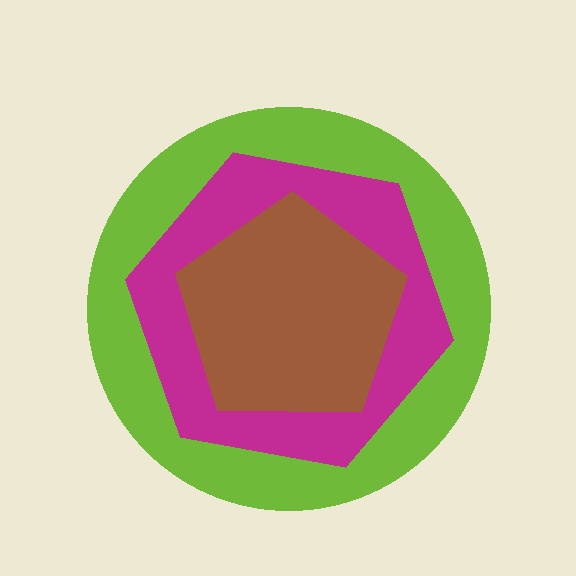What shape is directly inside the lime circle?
The magenta hexagon.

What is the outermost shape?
The lime circle.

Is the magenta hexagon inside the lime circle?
Yes.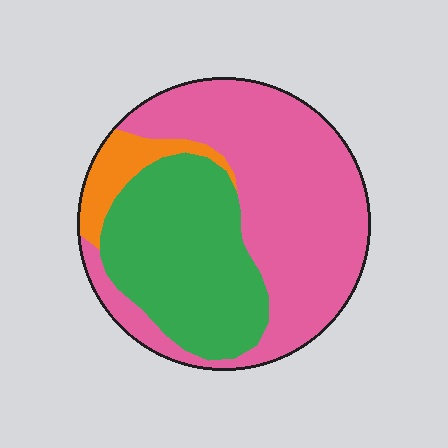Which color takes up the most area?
Pink, at roughly 55%.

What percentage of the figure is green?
Green covers roughly 35% of the figure.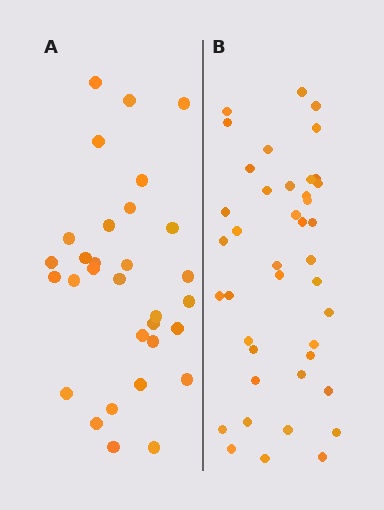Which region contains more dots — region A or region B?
Region B (the right region) has more dots.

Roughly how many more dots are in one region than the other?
Region B has roughly 10 or so more dots than region A.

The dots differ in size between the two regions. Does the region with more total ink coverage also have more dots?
No. Region A has more total ink coverage because its dots are larger, but region B actually contains more individual dots. Total area can be misleading — the number of items is what matters here.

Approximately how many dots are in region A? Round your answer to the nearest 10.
About 30 dots. (The exact count is 31, which rounds to 30.)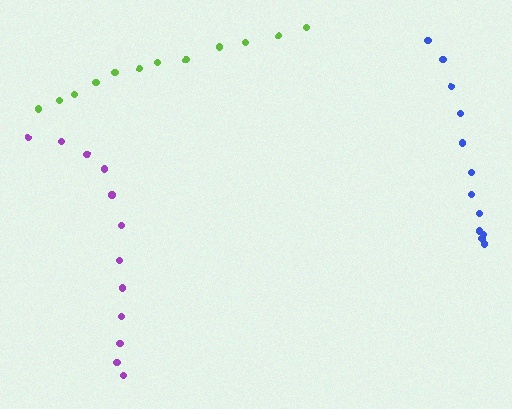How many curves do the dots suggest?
There are 3 distinct paths.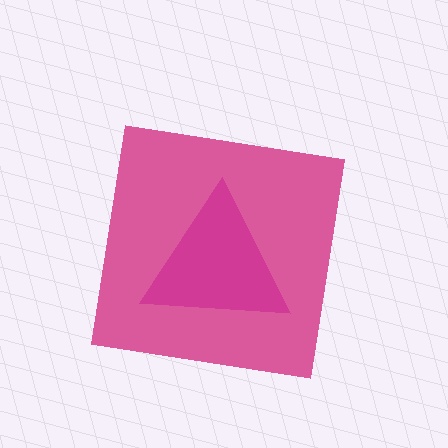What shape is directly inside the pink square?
The magenta triangle.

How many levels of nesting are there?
2.